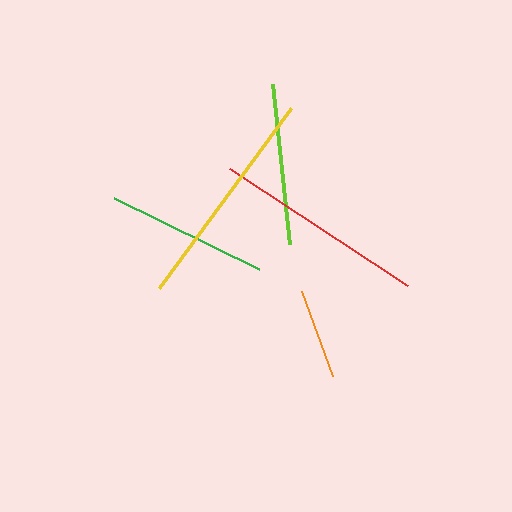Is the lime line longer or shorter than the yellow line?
The yellow line is longer than the lime line.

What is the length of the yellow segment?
The yellow segment is approximately 223 pixels long.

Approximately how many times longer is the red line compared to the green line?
The red line is approximately 1.3 times the length of the green line.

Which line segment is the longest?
The yellow line is the longest at approximately 223 pixels.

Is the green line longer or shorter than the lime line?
The green line is longer than the lime line.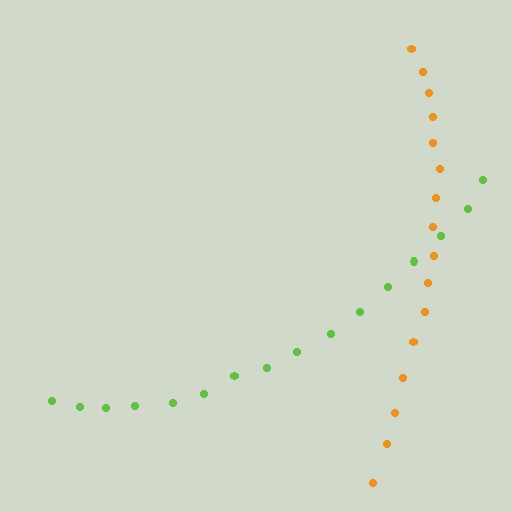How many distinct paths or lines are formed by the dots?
There are 2 distinct paths.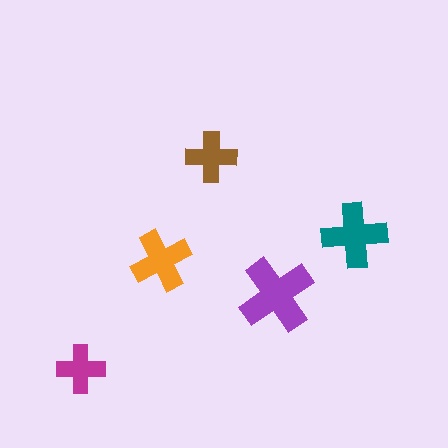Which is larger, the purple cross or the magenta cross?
The purple one.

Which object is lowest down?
The magenta cross is bottommost.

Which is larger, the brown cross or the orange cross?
The orange one.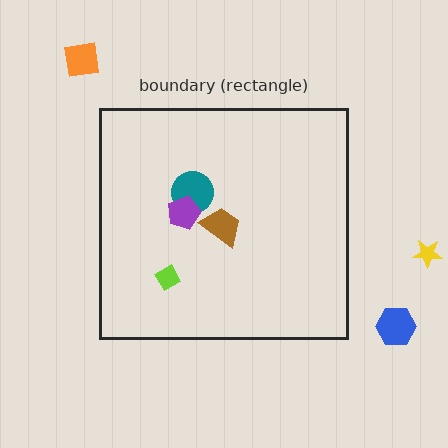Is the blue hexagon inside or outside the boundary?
Outside.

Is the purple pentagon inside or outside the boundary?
Inside.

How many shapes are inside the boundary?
4 inside, 3 outside.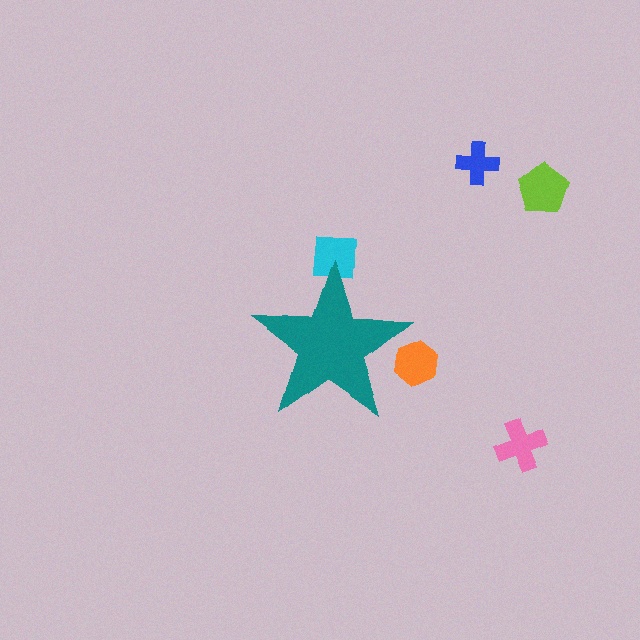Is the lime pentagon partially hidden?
No, the lime pentagon is fully visible.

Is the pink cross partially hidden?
No, the pink cross is fully visible.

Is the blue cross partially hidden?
No, the blue cross is fully visible.